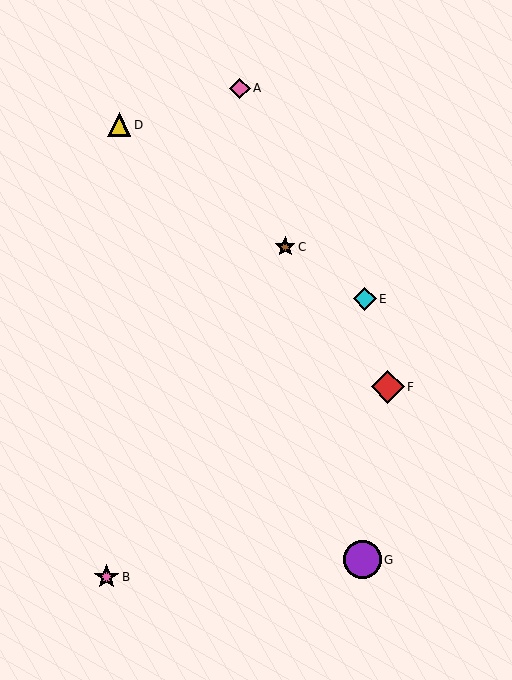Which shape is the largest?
The purple circle (labeled G) is the largest.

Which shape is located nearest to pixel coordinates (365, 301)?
The cyan diamond (labeled E) at (365, 299) is nearest to that location.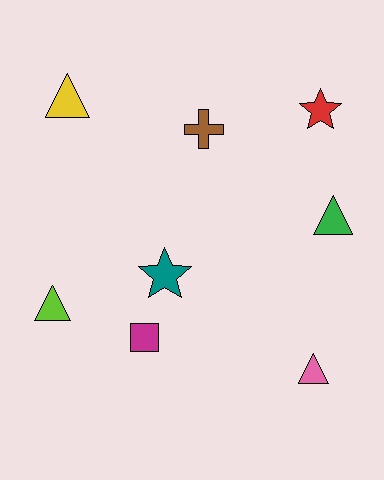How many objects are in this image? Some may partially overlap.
There are 8 objects.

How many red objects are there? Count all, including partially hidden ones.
There is 1 red object.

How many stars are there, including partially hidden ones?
There are 2 stars.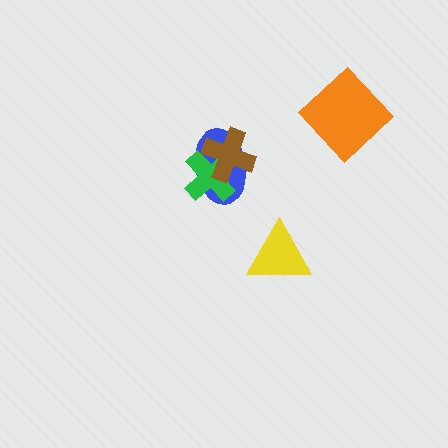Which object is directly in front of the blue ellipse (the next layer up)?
The green cross is directly in front of the blue ellipse.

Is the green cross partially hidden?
Yes, it is partially covered by another shape.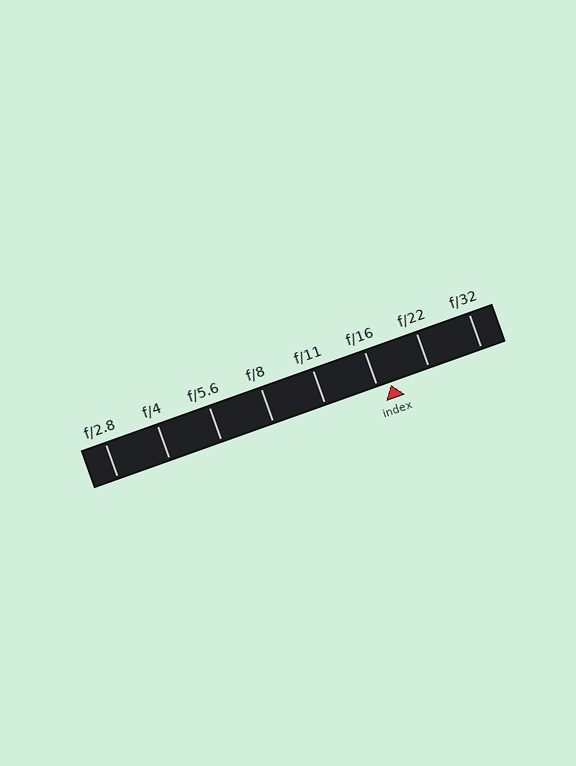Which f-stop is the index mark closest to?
The index mark is closest to f/16.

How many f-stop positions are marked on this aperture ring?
There are 8 f-stop positions marked.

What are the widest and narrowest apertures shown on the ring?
The widest aperture shown is f/2.8 and the narrowest is f/32.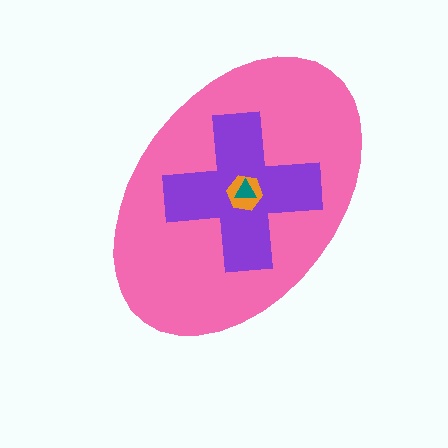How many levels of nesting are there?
4.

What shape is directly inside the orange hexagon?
The teal triangle.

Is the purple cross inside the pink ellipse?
Yes.